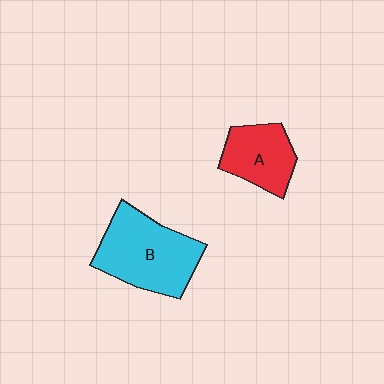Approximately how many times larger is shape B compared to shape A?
Approximately 1.6 times.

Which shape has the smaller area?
Shape A (red).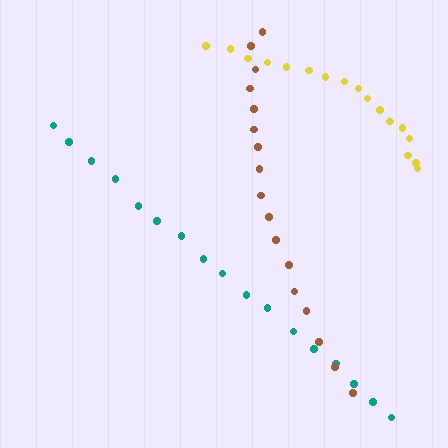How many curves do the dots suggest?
There are 3 distinct paths.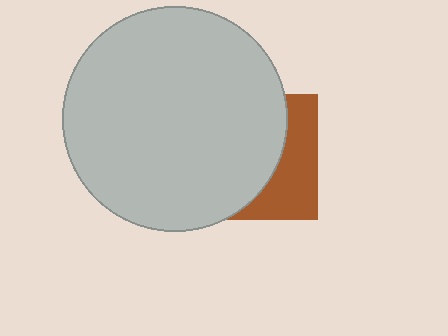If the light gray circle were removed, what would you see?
You would see the complete brown square.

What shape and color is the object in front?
The object in front is a light gray circle.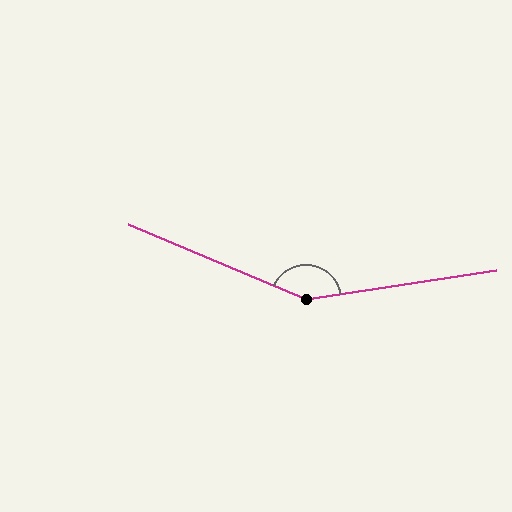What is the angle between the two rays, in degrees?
Approximately 149 degrees.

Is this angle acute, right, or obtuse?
It is obtuse.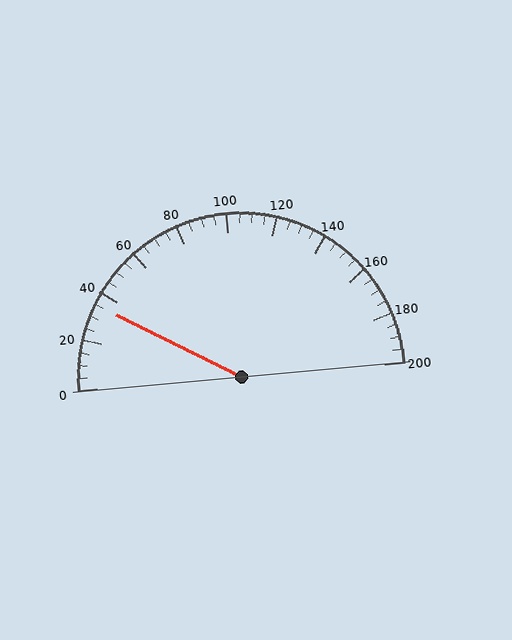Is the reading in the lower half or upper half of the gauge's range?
The reading is in the lower half of the range (0 to 200).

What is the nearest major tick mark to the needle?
The nearest major tick mark is 40.